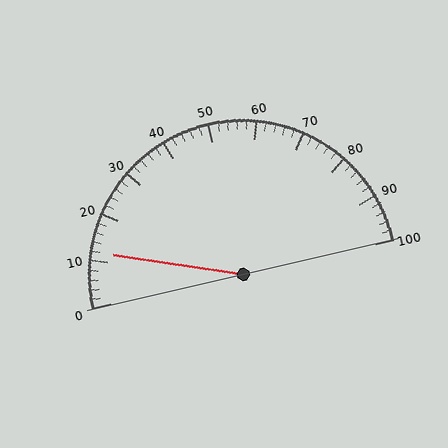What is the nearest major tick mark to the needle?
The nearest major tick mark is 10.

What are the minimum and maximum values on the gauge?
The gauge ranges from 0 to 100.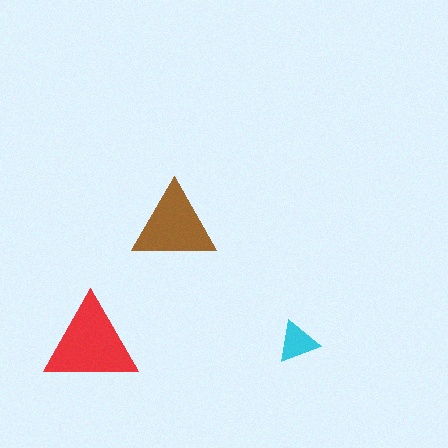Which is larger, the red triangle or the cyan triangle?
The red one.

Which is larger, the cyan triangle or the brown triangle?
The brown one.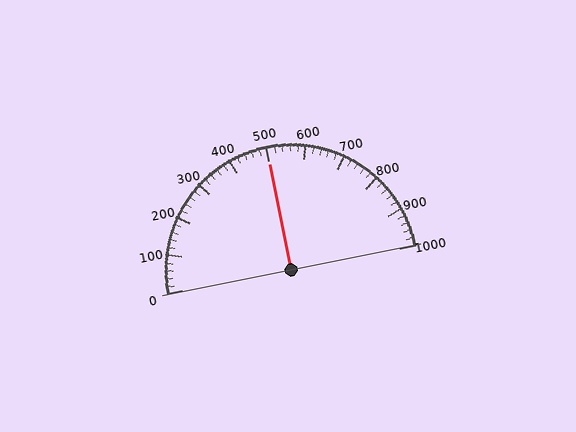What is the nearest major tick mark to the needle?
The nearest major tick mark is 500.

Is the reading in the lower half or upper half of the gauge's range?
The reading is in the upper half of the range (0 to 1000).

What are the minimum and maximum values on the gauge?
The gauge ranges from 0 to 1000.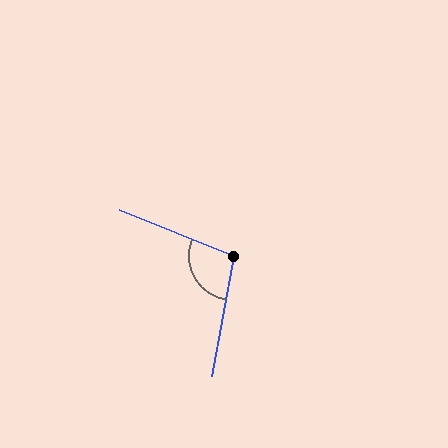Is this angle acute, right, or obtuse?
It is obtuse.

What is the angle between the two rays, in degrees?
Approximately 102 degrees.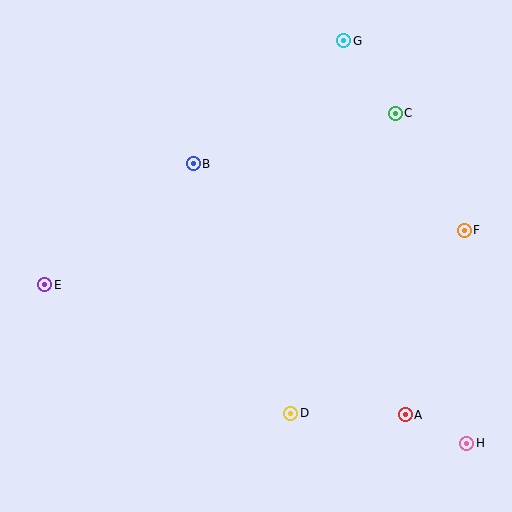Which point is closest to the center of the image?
Point B at (193, 164) is closest to the center.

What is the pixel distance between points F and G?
The distance between F and G is 224 pixels.